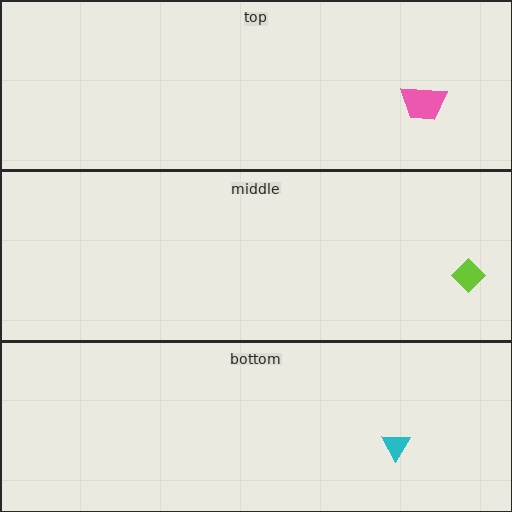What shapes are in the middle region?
The lime diamond.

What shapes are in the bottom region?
The cyan triangle.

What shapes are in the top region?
The pink trapezoid.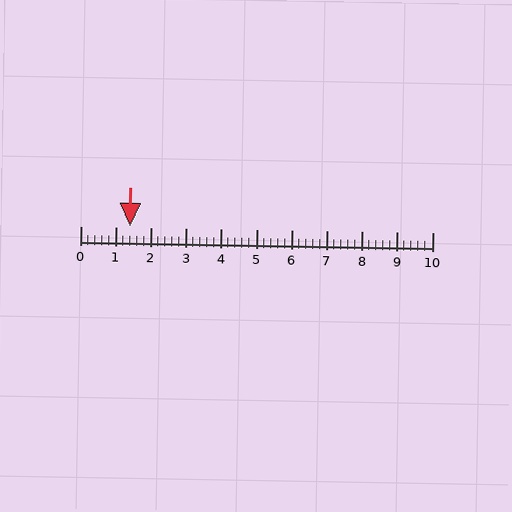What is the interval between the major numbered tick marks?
The major tick marks are spaced 1 units apart.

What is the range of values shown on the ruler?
The ruler shows values from 0 to 10.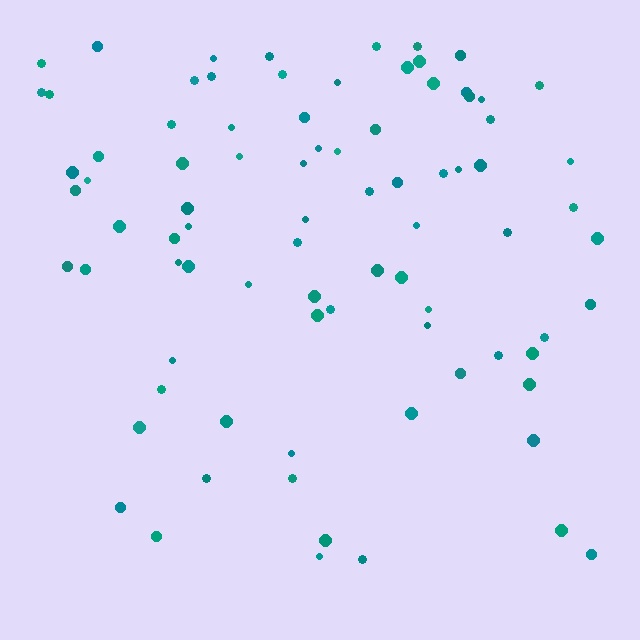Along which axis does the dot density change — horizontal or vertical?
Vertical.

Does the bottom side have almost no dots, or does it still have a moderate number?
Still a moderate number, just noticeably fewer than the top.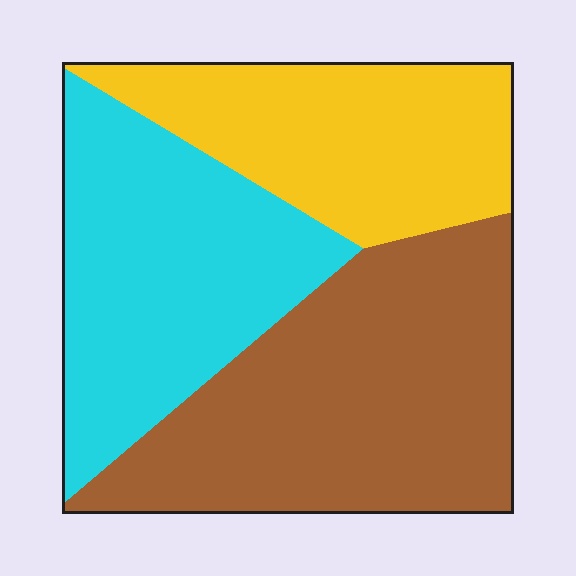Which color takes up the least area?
Yellow, at roughly 25%.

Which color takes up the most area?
Brown, at roughly 40%.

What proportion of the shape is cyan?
Cyan covers roughly 30% of the shape.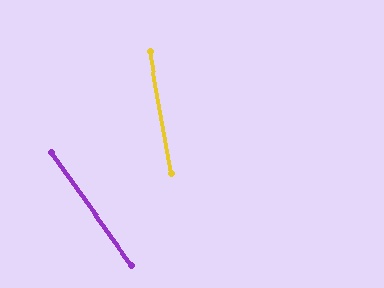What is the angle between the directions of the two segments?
Approximately 26 degrees.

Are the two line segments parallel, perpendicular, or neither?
Neither parallel nor perpendicular — they differ by about 26°.